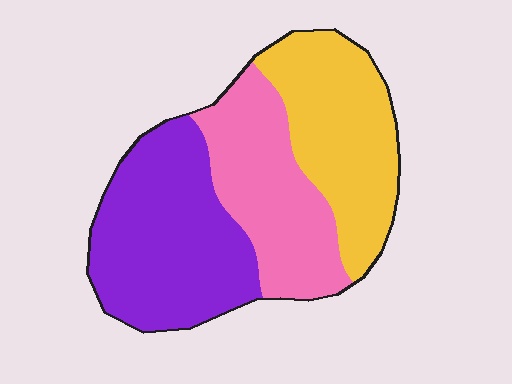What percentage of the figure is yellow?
Yellow takes up about one third (1/3) of the figure.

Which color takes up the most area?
Purple, at roughly 40%.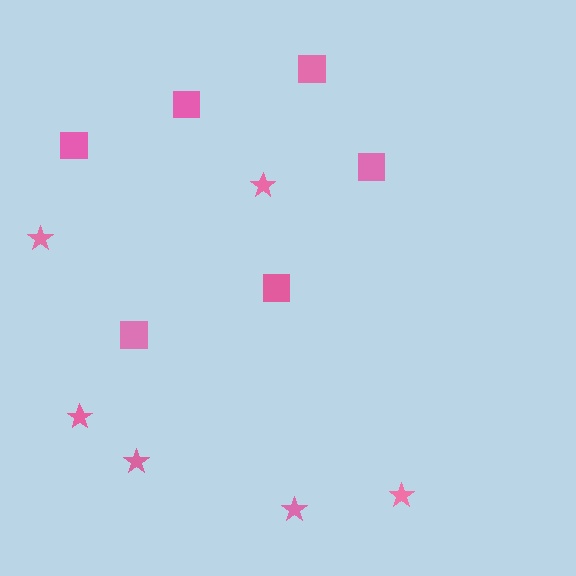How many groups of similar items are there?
There are 2 groups: one group of stars (6) and one group of squares (6).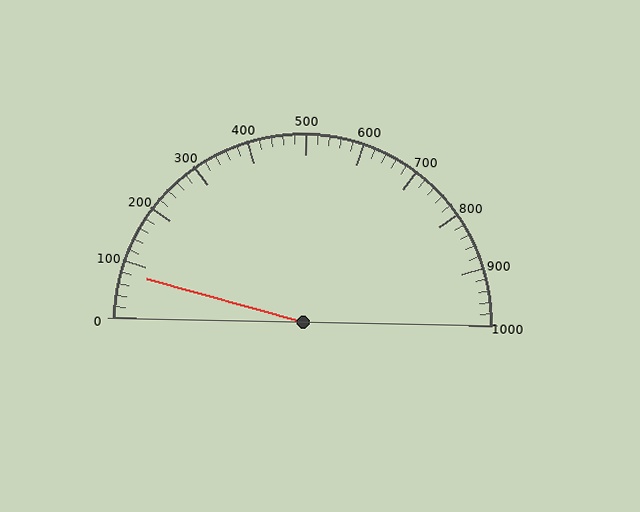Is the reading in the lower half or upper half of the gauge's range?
The reading is in the lower half of the range (0 to 1000).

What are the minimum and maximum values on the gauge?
The gauge ranges from 0 to 1000.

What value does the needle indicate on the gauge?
The needle indicates approximately 80.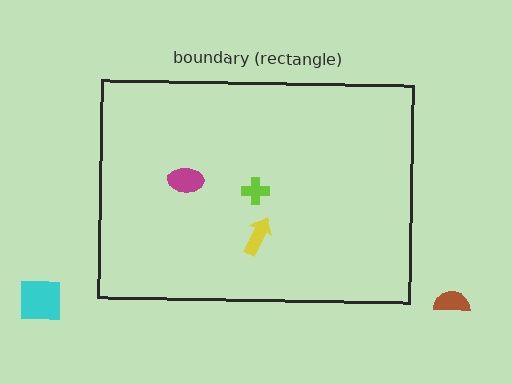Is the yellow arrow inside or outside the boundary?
Inside.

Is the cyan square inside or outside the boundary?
Outside.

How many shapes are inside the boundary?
3 inside, 2 outside.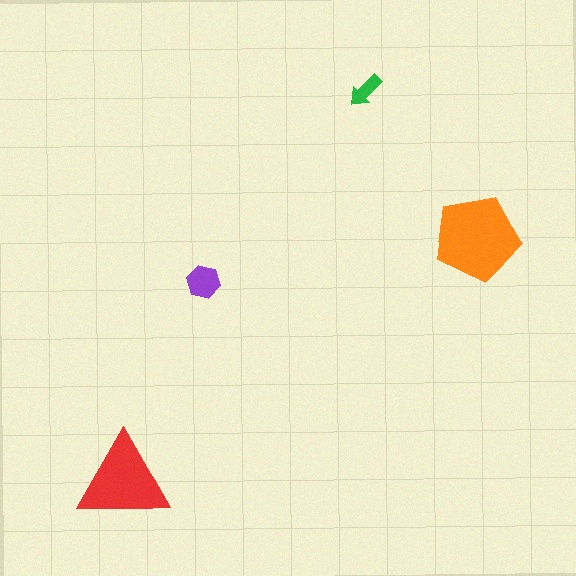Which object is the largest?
The orange pentagon.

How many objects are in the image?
There are 4 objects in the image.